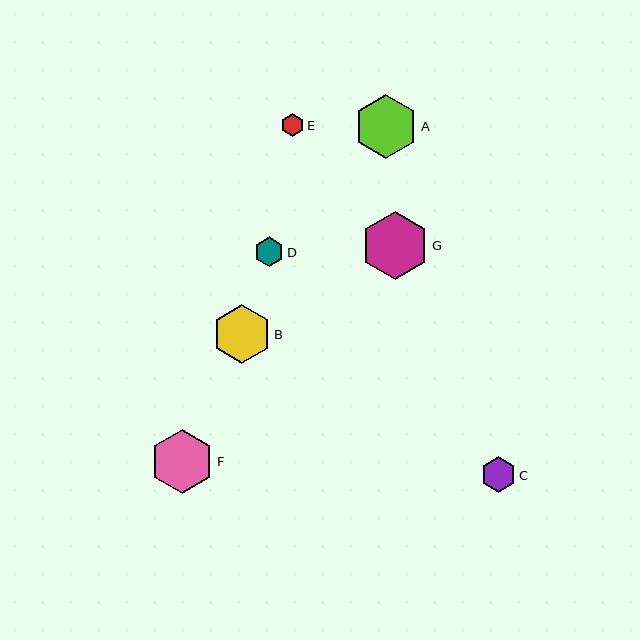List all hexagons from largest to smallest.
From largest to smallest: G, F, A, B, C, D, E.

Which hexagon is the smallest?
Hexagon E is the smallest with a size of approximately 23 pixels.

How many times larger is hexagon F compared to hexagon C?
Hexagon F is approximately 1.8 times the size of hexagon C.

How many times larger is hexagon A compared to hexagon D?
Hexagon A is approximately 2.1 times the size of hexagon D.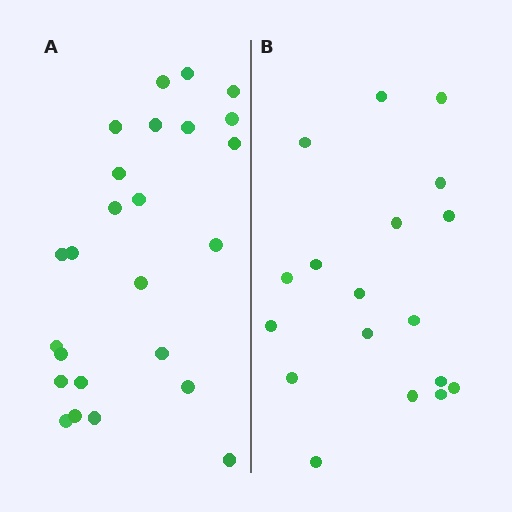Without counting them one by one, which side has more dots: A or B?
Region A (the left region) has more dots.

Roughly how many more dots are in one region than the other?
Region A has roughly 8 or so more dots than region B.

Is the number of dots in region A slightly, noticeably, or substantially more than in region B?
Region A has noticeably more, but not dramatically so. The ratio is roughly 1.4 to 1.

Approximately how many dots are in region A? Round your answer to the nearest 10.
About 20 dots. (The exact count is 25, which rounds to 20.)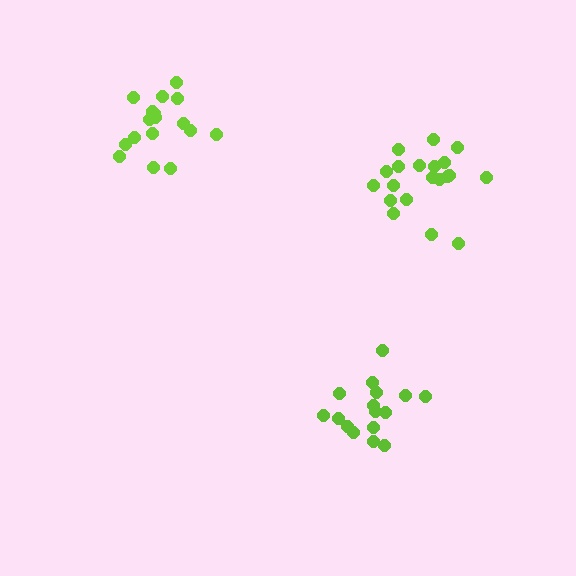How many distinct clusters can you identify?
There are 3 distinct clusters.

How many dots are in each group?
Group 1: 17 dots, Group 2: 16 dots, Group 3: 20 dots (53 total).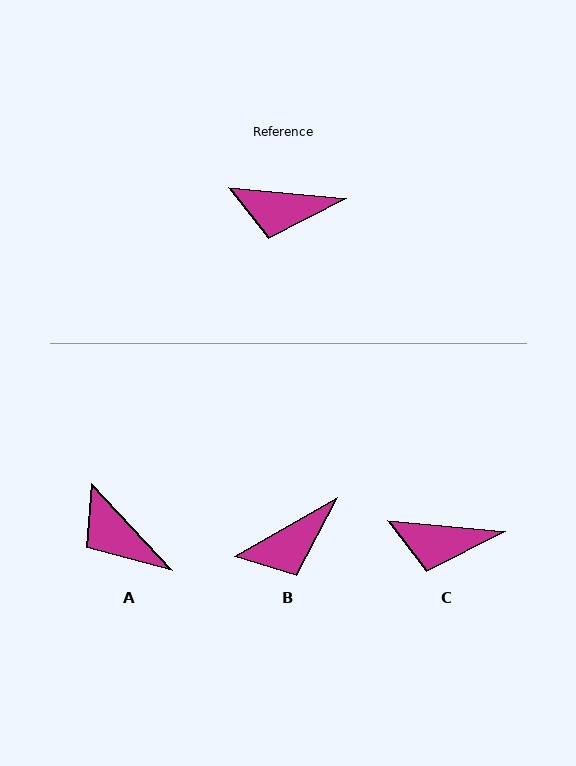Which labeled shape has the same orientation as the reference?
C.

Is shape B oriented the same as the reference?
No, it is off by about 35 degrees.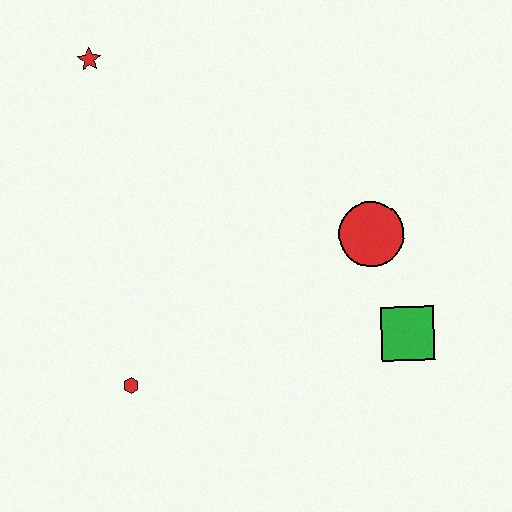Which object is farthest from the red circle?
The red star is farthest from the red circle.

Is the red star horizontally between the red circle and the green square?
No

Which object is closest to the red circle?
The green square is closest to the red circle.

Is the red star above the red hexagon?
Yes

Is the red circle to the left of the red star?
No